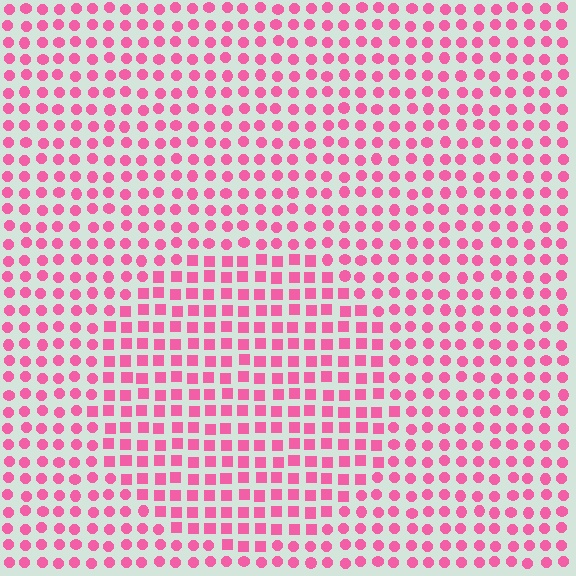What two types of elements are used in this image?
The image uses squares inside the circle region and circles outside it.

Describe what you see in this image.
The image is filled with small pink elements arranged in a uniform grid. A circle-shaped region contains squares, while the surrounding area contains circles. The boundary is defined purely by the change in element shape.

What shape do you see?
I see a circle.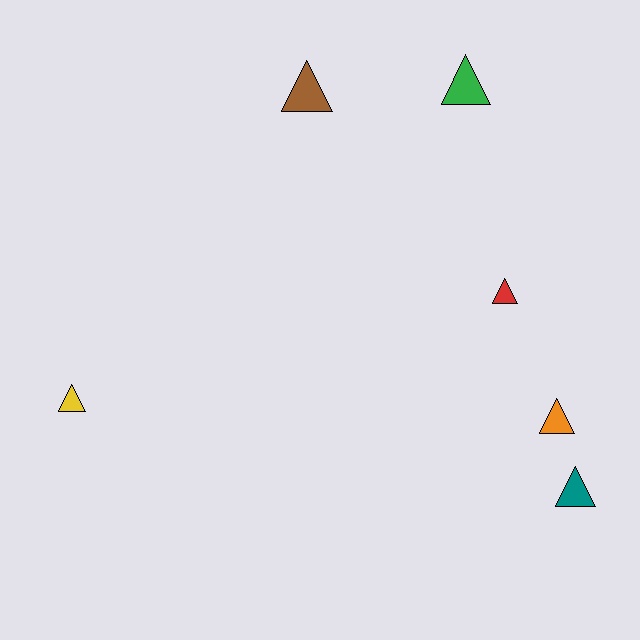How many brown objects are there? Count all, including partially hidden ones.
There is 1 brown object.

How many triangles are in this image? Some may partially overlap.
There are 6 triangles.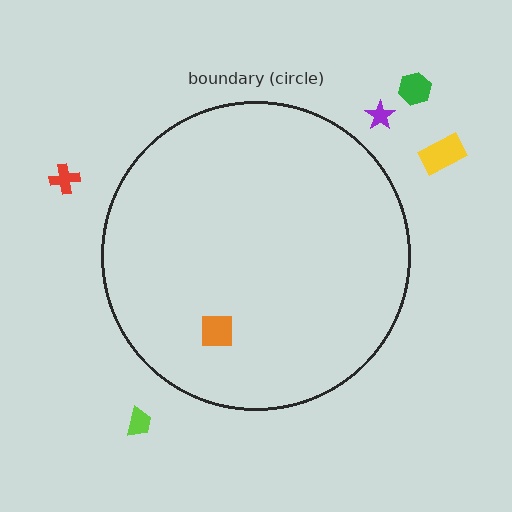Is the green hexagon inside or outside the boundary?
Outside.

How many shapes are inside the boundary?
1 inside, 5 outside.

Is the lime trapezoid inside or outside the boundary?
Outside.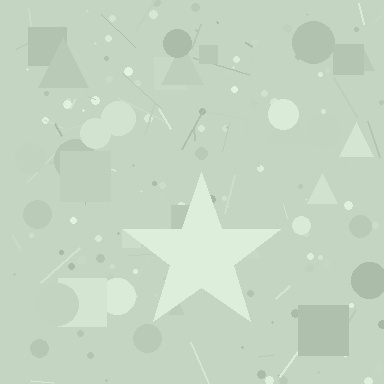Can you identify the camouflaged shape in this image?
The camouflaged shape is a star.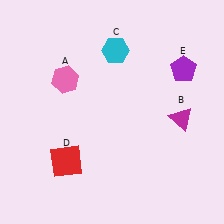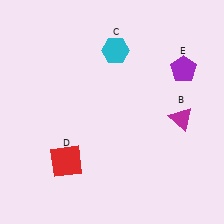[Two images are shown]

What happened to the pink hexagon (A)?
The pink hexagon (A) was removed in Image 2. It was in the top-left area of Image 1.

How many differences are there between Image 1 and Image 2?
There is 1 difference between the two images.